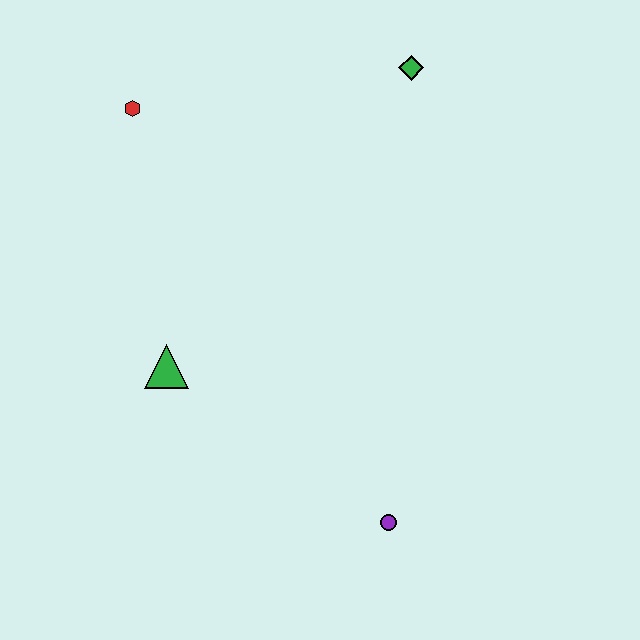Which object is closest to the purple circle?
The green triangle is closest to the purple circle.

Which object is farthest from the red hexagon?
The purple circle is farthest from the red hexagon.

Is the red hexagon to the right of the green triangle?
No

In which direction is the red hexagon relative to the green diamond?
The red hexagon is to the left of the green diamond.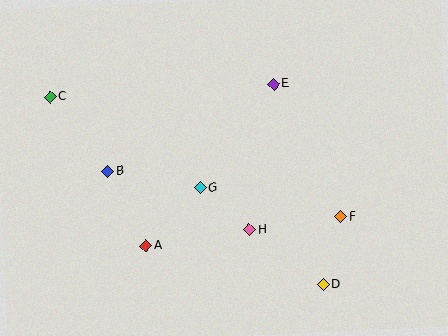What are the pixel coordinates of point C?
Point C is at (50, 97).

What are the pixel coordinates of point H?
Point H is at (250, 230).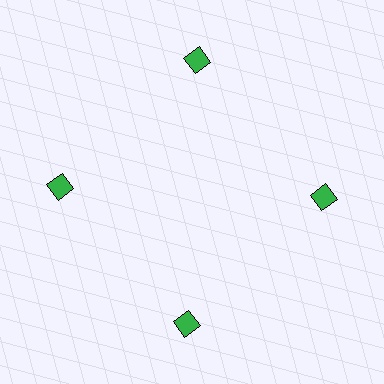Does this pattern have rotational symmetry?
Yes, this pattern has 4-fold rotational symmetry. It looks the same after rotating 90 degrees around the center.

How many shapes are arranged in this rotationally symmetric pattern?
There are 4 shapes, arranged in 4 groups of 1.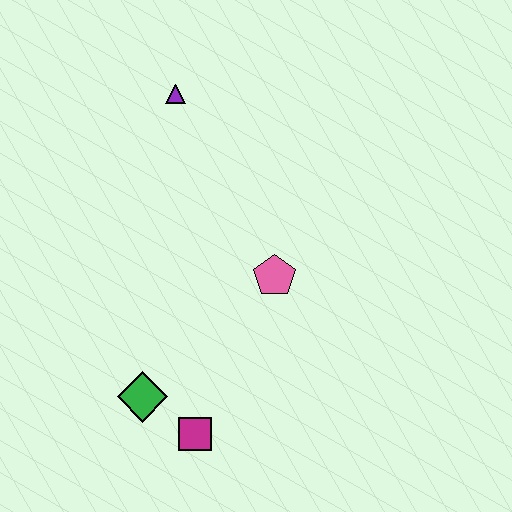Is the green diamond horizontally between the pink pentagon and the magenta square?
No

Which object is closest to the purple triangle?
The pink pentagon is closest to the purple triangle.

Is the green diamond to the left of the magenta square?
Yes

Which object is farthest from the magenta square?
The purple triangle is farthest from the magenta square.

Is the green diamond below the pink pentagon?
Yes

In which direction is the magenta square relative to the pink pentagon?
The magenta square is below the pink pentagon.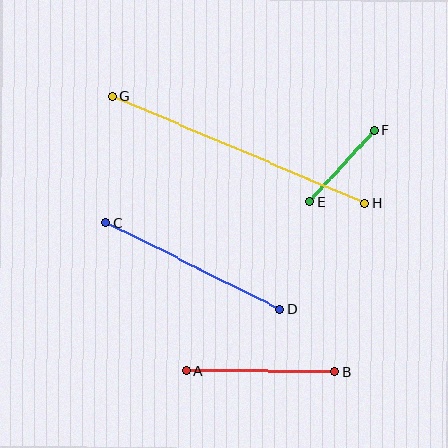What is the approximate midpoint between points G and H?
The midpoint is at approximately (239, 149) pixels.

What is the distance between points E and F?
The distance is approximately 96 pixels.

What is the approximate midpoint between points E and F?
The midpoint is at approximately (342, 166) pixels.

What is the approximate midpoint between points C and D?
The midpoint is at approximately (193, 266) pixels.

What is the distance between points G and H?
The distance is approximately 274 pixels.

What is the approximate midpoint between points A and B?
The midpoint is at approximately (261, 371) pixels.